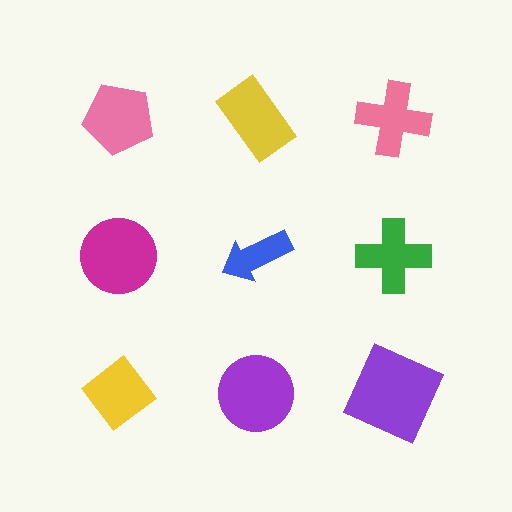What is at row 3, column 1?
A yellow diamond.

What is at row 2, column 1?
A magenta circle.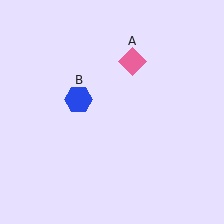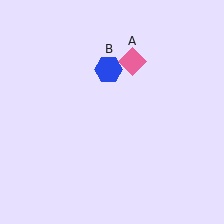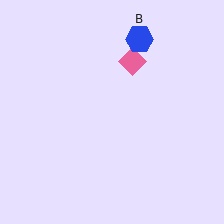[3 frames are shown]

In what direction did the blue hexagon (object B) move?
The blue hexagon (object B) moved up and to the right.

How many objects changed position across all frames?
1 object changed position: blue hexagon (object B).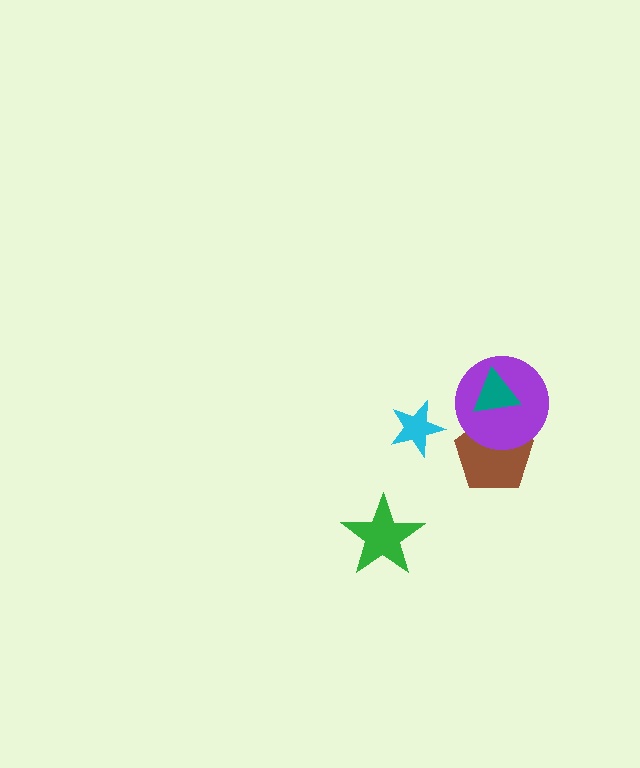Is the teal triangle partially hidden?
No, no other shape covers it.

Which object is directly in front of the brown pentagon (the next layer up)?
The purple circle is directly in front of the brown pentagon.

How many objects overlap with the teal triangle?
2 objects overlap with the teal triangle.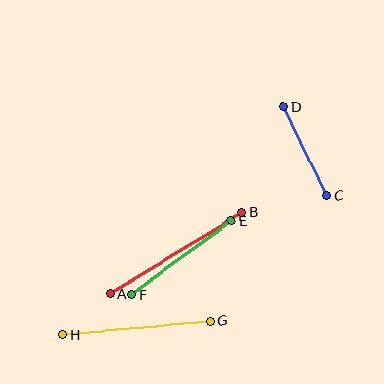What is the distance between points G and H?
The distance is approximately 148 pixels.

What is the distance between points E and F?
The distance is approximately 124 pixels.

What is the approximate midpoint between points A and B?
The midpoint is at approximately (176, 253) pixels.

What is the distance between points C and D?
The distance is approximately 98 pixels.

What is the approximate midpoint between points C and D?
The midpoint is at approximately (305, 151) pixels.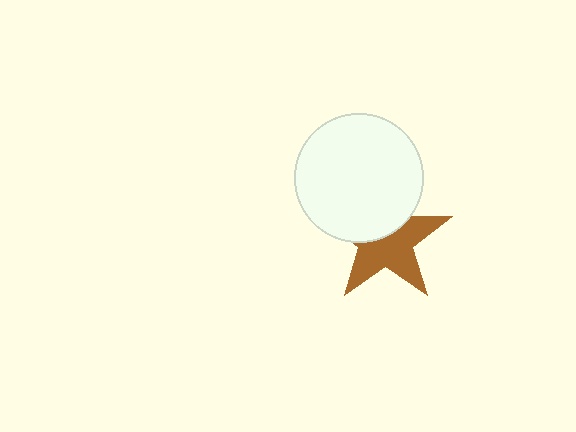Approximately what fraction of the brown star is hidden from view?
Roughly 42% of the brown star is hidden behind the white circle.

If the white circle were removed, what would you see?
You would see the complete brown star.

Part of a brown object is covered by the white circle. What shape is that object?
It is a star.